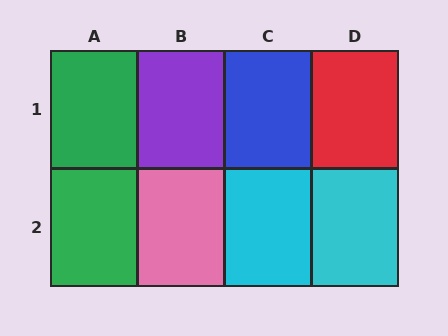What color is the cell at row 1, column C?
Blue.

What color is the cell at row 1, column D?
Red.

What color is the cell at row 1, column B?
Purple.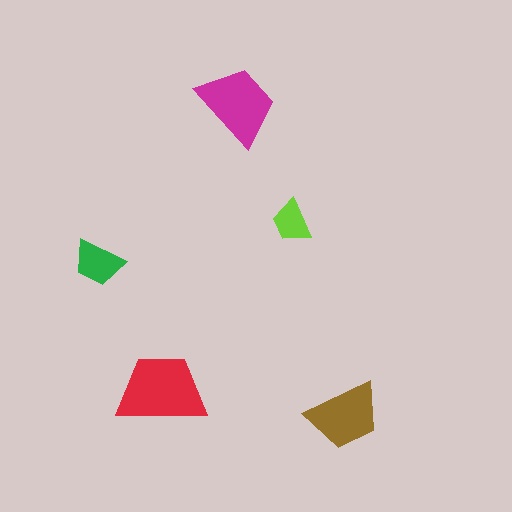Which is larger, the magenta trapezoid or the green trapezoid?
The magenta one.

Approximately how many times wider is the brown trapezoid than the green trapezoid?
About 1.5 times wider.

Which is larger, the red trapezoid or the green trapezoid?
The red one.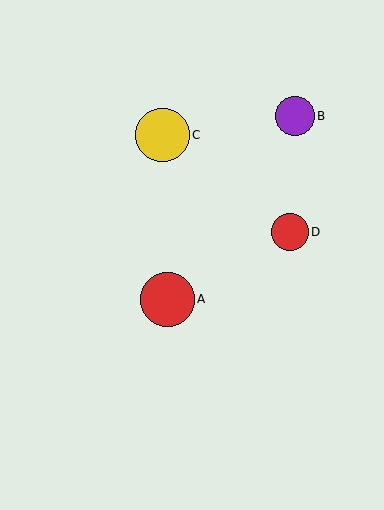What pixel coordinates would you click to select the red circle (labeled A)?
Click at (167, 299) to select the red circle A.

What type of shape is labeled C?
Shape C is a yellow circle.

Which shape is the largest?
The yellow circle (labeled C) is the largest.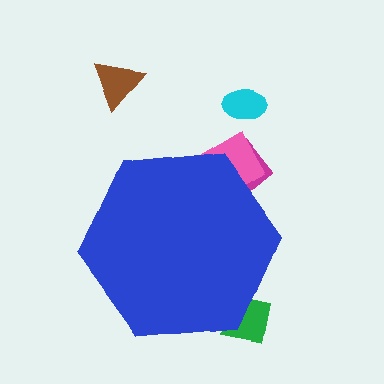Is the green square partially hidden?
Yes, the green square is partially hidden behind the blue hexagon.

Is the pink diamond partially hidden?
Yes, the pink diamond is partially hidden behind the blue hexagon.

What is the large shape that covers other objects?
A blue hexagon.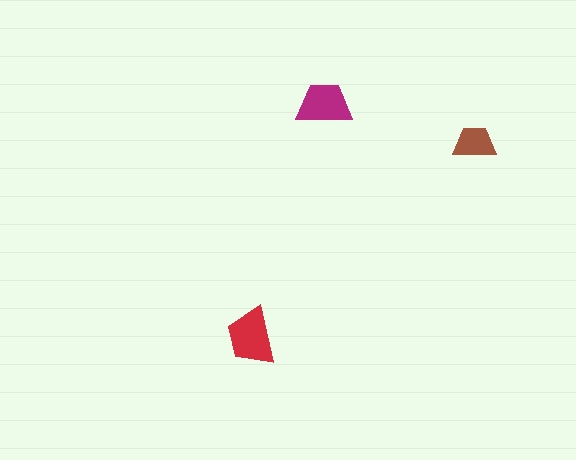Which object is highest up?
The magenta trapezoid is topmost.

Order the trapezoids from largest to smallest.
the red one, the magenta one, the brown one.